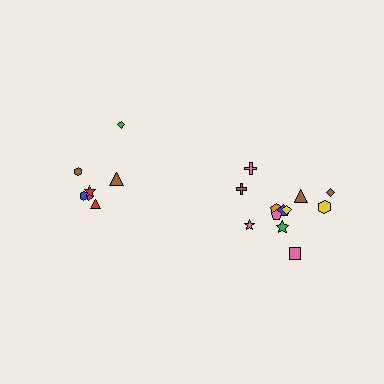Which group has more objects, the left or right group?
The right group.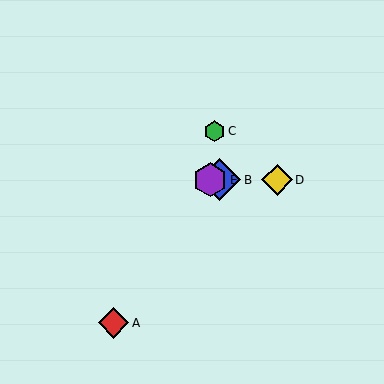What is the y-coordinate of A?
Object A is at y≈323.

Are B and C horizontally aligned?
No, B is at y≈180 and C is at y≈131.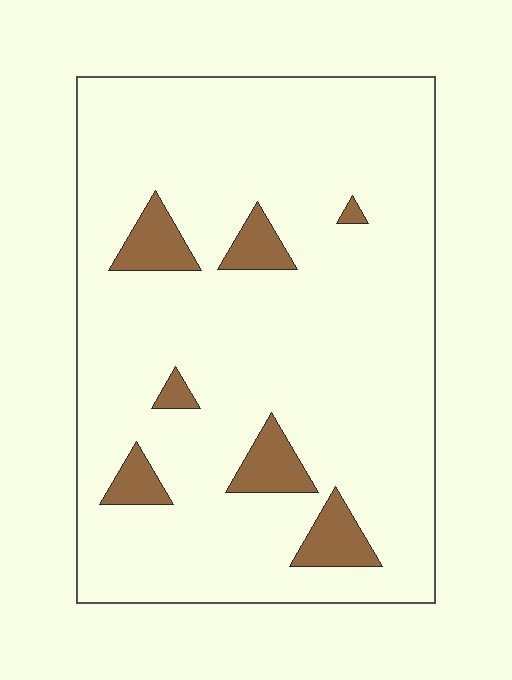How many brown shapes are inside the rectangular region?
7.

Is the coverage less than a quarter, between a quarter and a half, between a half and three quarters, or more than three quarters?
Less than a quarter.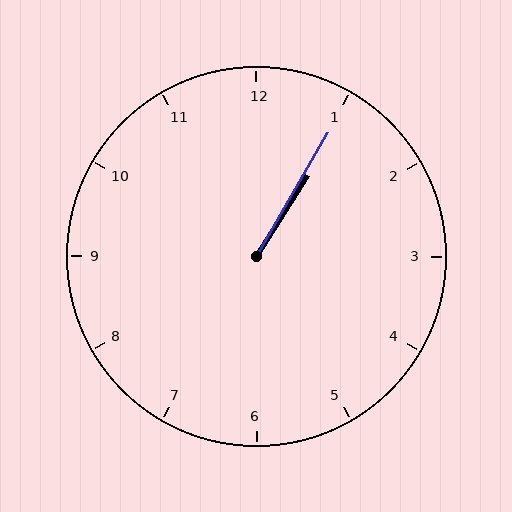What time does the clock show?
1:05.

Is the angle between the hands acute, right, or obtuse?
It is acute.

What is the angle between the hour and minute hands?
Approximately 2 degrees.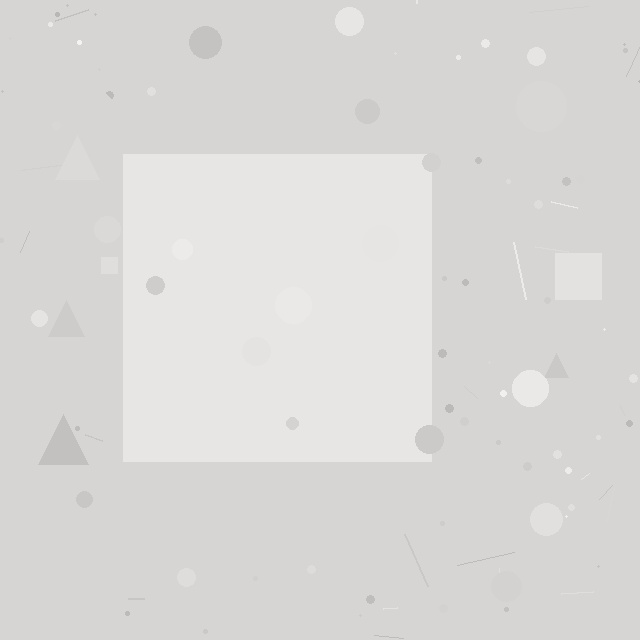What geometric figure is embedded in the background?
A square is embedded in the background.